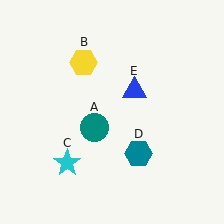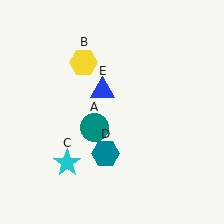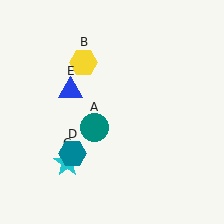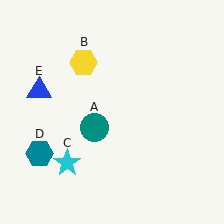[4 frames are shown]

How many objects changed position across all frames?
2 objects changed position: teal hexagon (object D), blue triangle (object E).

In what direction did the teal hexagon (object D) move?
The teal hexagon (object D) moved left.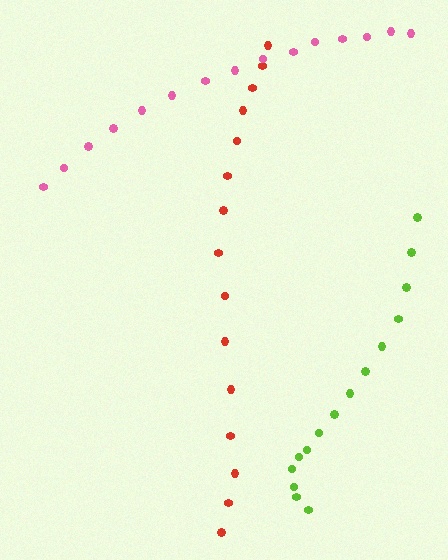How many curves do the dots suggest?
There are 3 distinct paths.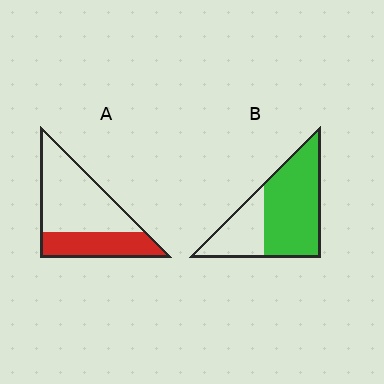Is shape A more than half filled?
No.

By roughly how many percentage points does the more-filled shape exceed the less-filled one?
By roughly 30 percentage points (B over A).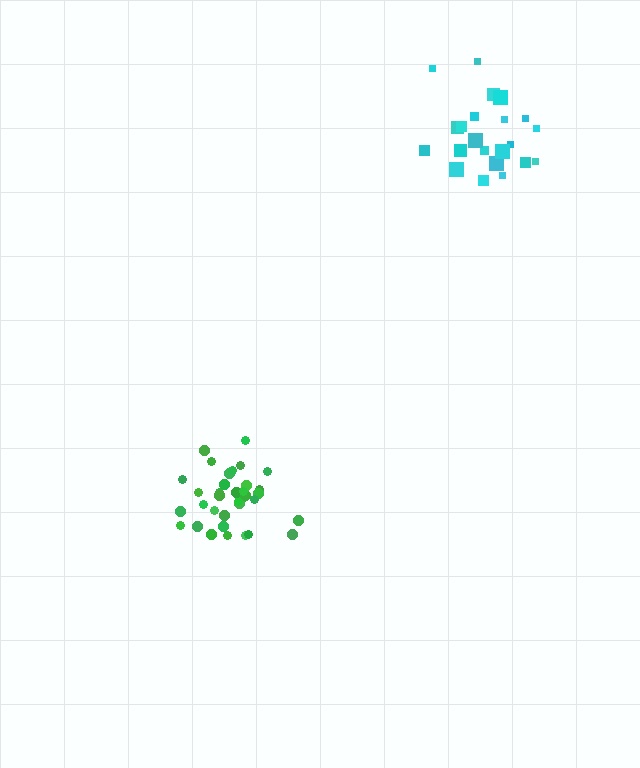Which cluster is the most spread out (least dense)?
Cyan.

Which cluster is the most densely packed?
Green.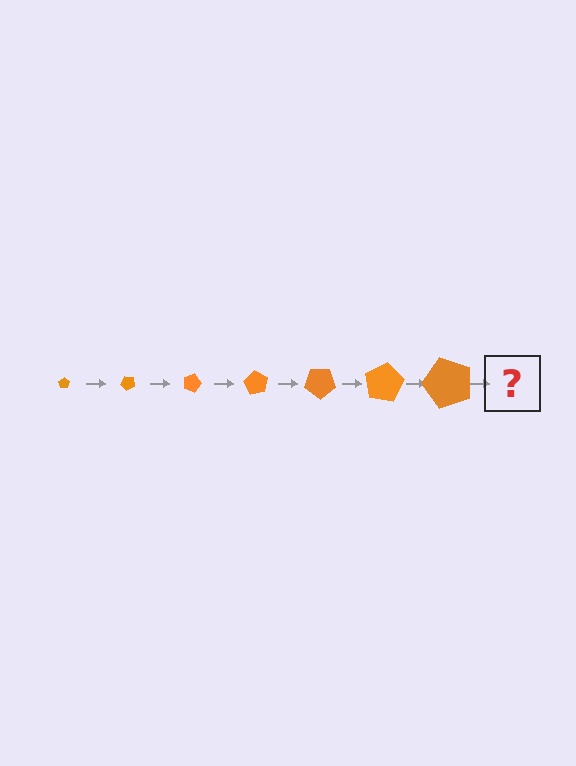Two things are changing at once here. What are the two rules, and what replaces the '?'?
The two rules are that the pentagon grows larger each step and it rotates 45 degrees each step. The '?' should be a pentagon, larger than the previous one and rotated 315 degrees from the start.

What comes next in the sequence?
The next element should be a pentagon, larger than the previous one and rotated 315 degrees from the start.